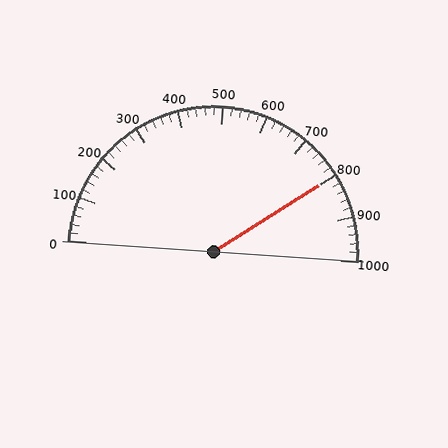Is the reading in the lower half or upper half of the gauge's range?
The reading is in the upper half of the range (0 to 1000).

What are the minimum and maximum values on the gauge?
The gauge ranges from 0 to 1000.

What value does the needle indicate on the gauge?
The needle indicates approximately 800.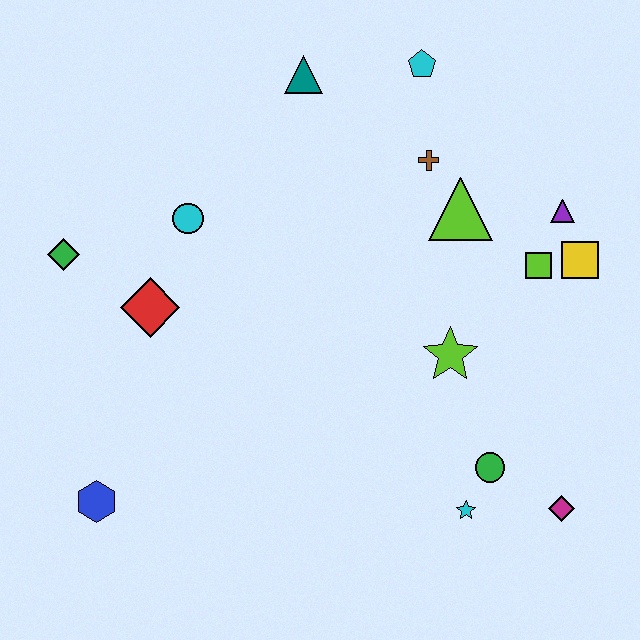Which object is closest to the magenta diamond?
The green circle is closest to the magenta diamond.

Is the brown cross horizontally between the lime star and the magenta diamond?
No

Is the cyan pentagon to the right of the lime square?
No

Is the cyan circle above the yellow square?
Yes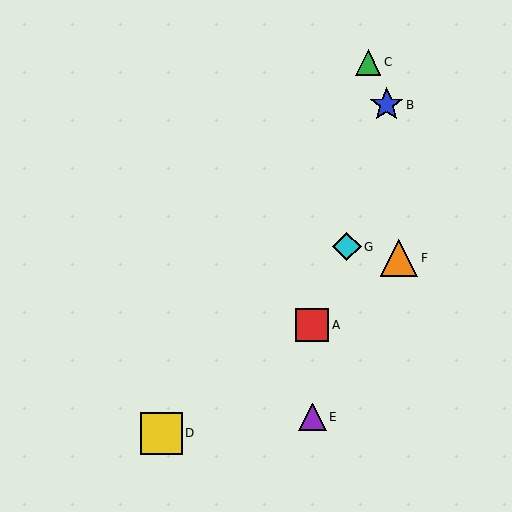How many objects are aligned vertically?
2 objects (A, E) are aligned vertically.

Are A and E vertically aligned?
Yes, both are at x≈312.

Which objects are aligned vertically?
Objects A, E are aligned vertically.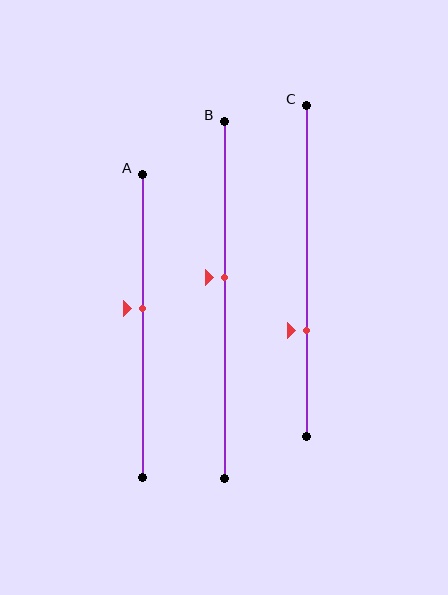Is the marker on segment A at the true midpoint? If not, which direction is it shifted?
No, the marker on segment A is shifted upward by about 6% of the segment length.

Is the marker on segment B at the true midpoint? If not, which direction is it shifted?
No, the marker on segment B is shifted upward by about 6% of the segment length.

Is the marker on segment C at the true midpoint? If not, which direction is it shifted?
No, the marker on segment C is shifted downward by about 18% of the segment length.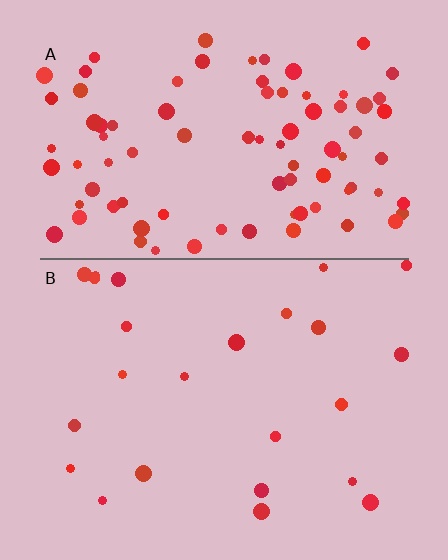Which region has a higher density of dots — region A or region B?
A (the top).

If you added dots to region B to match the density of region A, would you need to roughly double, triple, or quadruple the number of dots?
Approximately quadruple.